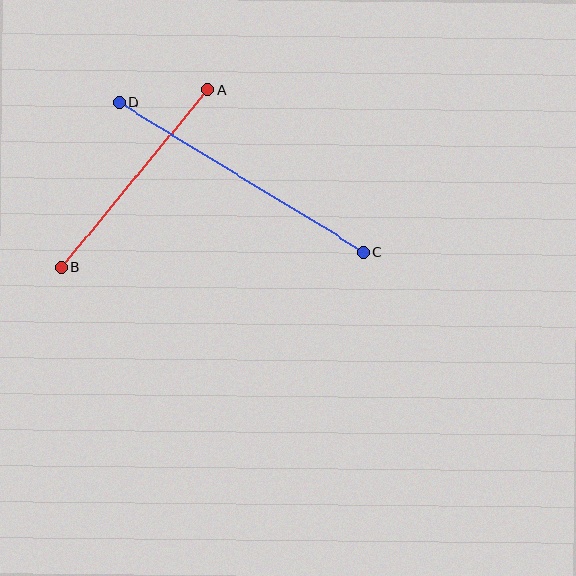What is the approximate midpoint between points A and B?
The midpoint is at approximately (135, 178) pixels.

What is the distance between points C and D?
The distance is approximately 286 pixels.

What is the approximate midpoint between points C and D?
The midpoint is at approximately (241, 177) pixels.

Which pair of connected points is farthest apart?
Points C and D are farthest apart.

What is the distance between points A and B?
The distance is approximately 230 pixels.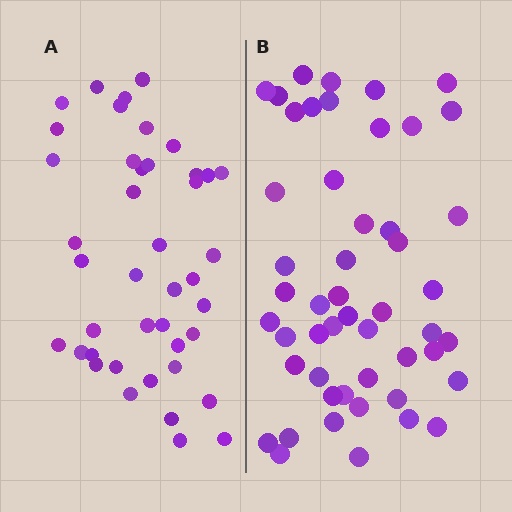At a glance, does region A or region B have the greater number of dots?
Region B (the right region) has more dots.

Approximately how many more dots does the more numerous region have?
Region B has roughly 8 or so more dots than region A.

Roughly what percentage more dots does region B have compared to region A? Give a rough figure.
About 20% more.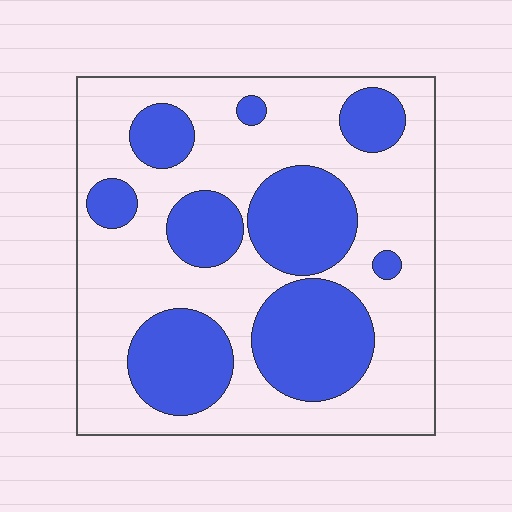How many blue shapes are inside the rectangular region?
9.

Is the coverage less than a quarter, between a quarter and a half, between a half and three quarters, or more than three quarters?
Between a quarter and a half.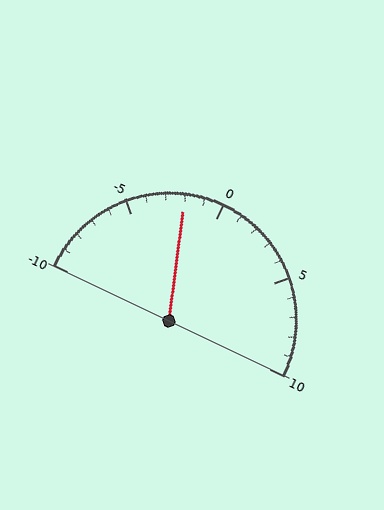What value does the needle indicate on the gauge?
The needle indicates approximately -2.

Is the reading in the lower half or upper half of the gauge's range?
The reading is in the lower half of the range (-10 to 10).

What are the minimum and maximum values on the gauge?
The gauge ranges from -10 to 10.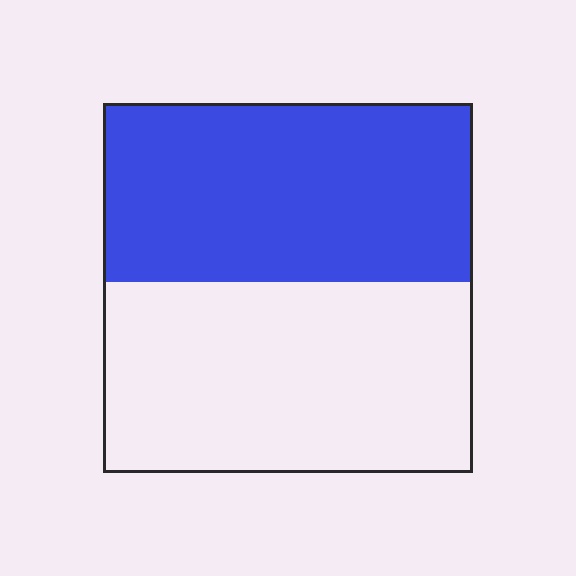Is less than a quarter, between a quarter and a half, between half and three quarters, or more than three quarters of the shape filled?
Between a quarter and a half.